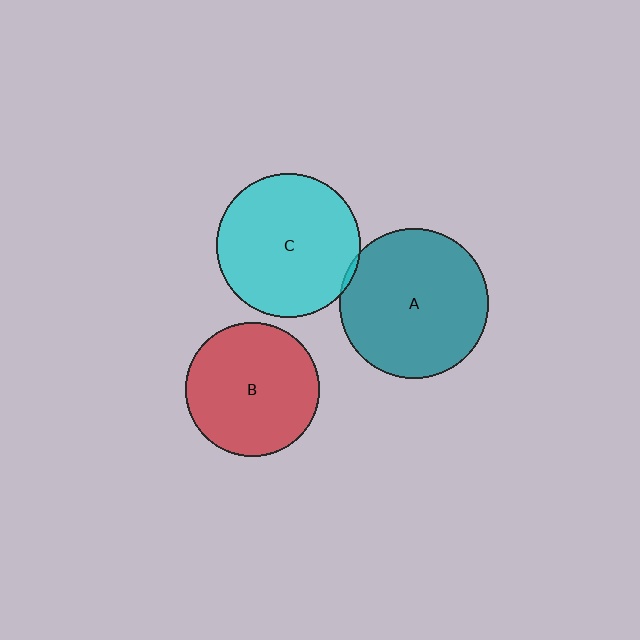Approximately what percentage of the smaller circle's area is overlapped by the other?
Approximately 5%.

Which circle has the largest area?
Circle A (teal).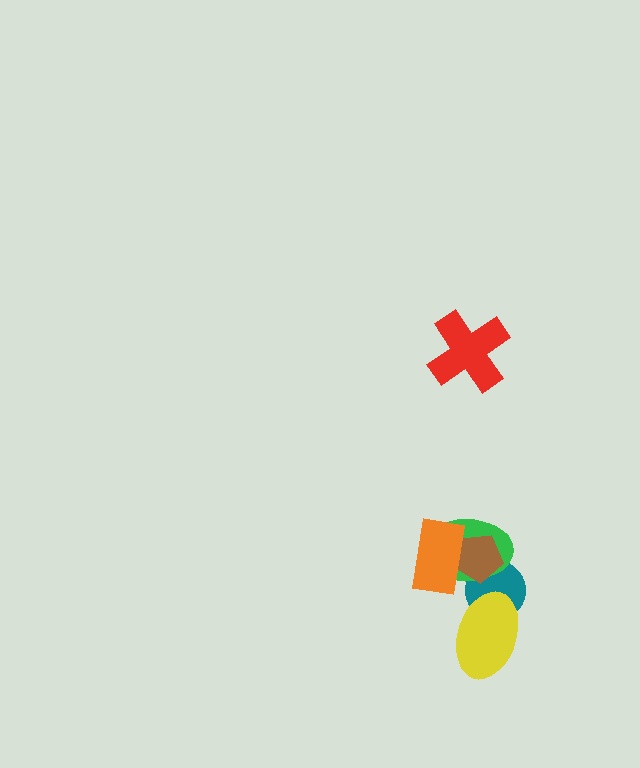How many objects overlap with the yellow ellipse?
1 object overlaps with the yellow ellipse.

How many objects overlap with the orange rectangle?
2 objects overlap with the orange rectangle.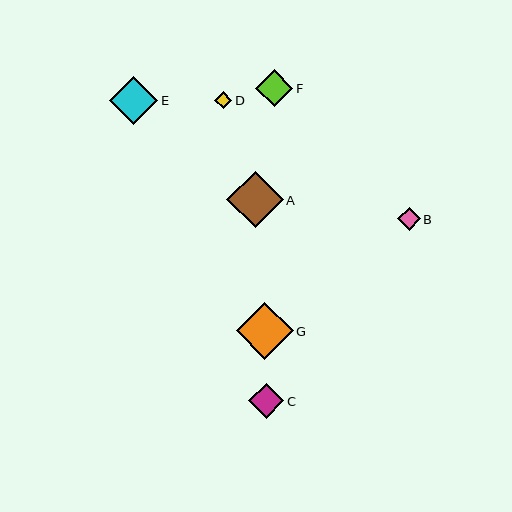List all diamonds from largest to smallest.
From largest to smallest: G, A, E, F, C, B, D.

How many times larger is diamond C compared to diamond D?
Diamond C is approximately 2.1 times the size of diamond D.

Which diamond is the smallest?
Diamond D is the smallest with a size of approximately 17 pixels.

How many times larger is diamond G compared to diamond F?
Diamond G is approximately 1.5 times the size of diamond F.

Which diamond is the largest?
Diamond G is the largest with a size of approximately 57 pixels.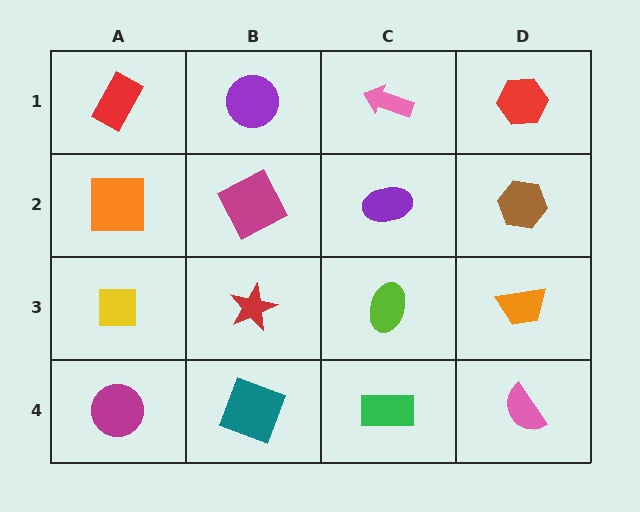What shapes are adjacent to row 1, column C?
A purple ellipse (row 2, column C), a purple circle (row 1, column B), a red hexagon (row 1, column D).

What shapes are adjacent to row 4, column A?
A yellow square (row 3, column A), a teal square (row 4, column B).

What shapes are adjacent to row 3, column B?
A magenta square (row 2, column B), a teal square (row 4, column B), a yellow square (row 3, column A), a lime ellipse (row 3, column C).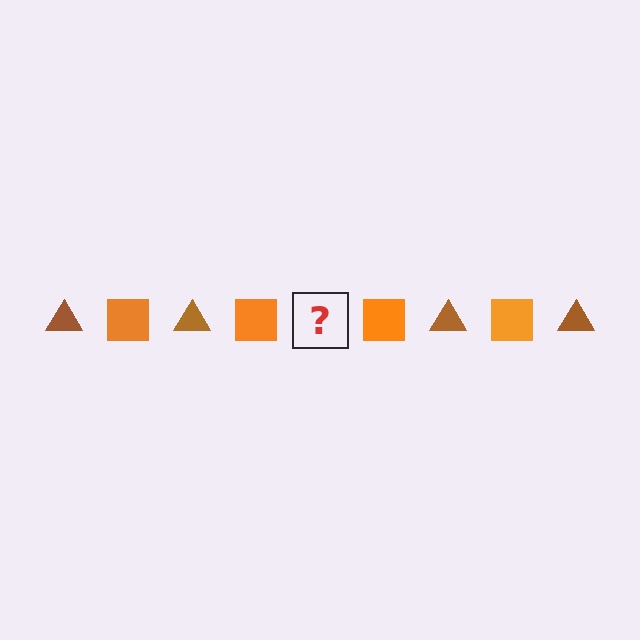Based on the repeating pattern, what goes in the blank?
The blank should be a brown triangle.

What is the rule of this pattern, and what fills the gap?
The rule is that the pattern alternates between brown triangle and orange square. The gap should be filled with a brown triangle.